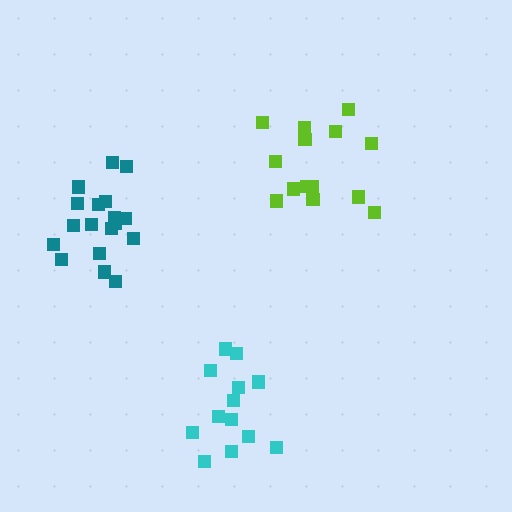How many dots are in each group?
Group 1: 14 dots, Group 2: 18 dots, Group 3: 14 dots (46 total).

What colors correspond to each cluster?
The clusters are colored: lime, teal, cyan.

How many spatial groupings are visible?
There are 3 spatial groupings.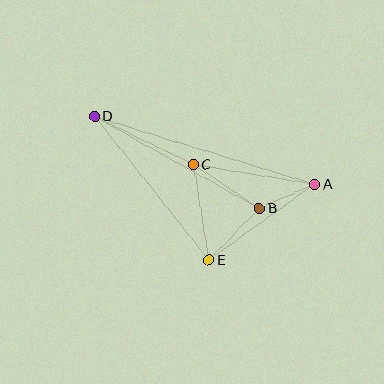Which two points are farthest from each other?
Points A and D are farthest from each other.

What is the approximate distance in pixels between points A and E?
The distance between A and E is approximately 130 pixels.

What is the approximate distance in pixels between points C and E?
The distance between C and E is approximately 96 pixels.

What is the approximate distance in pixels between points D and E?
The distance between D and E is approximately 184 pixels.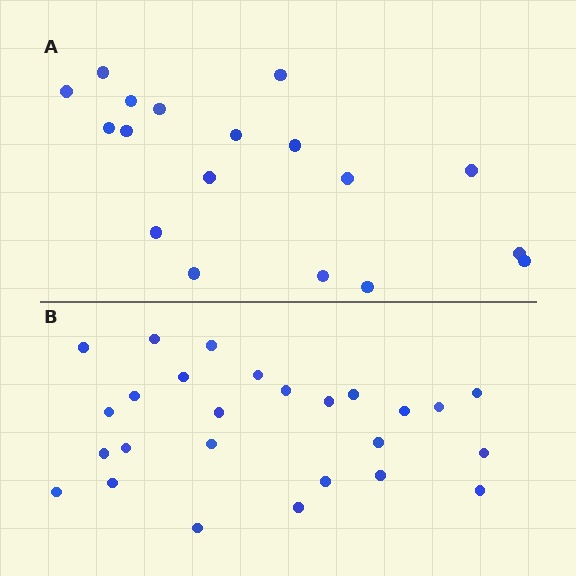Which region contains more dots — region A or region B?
Region B (the bottom region) has more dots.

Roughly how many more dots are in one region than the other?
Region B has roughly 8 or so more dots than region A.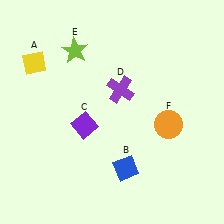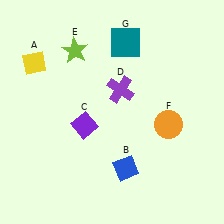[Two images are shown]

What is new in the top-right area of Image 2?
A teal square (G) was added in the top-right area of Image 2.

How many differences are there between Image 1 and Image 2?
There is 1 difference between the two images.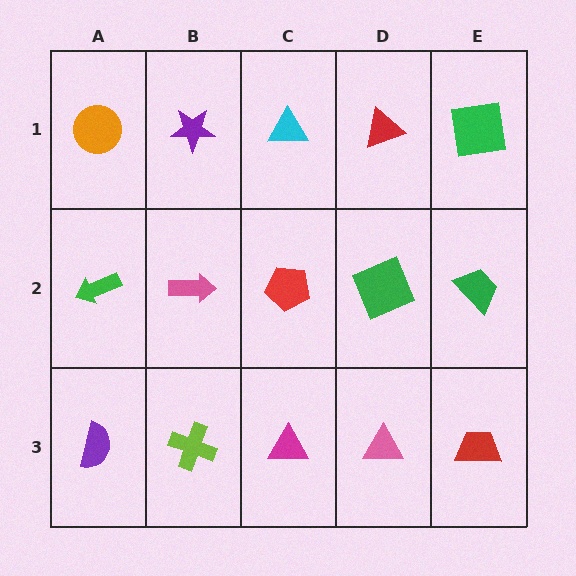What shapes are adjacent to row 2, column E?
A green square (row 1, column E), a red trapezoid (row 3, column E), a green square (row 2, column D).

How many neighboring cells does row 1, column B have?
3.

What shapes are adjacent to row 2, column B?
A purple star (row 1, column B), a lime cross (row 3, column B), a green arrow (row 2, column A), a red pentagon (row 2, column C).